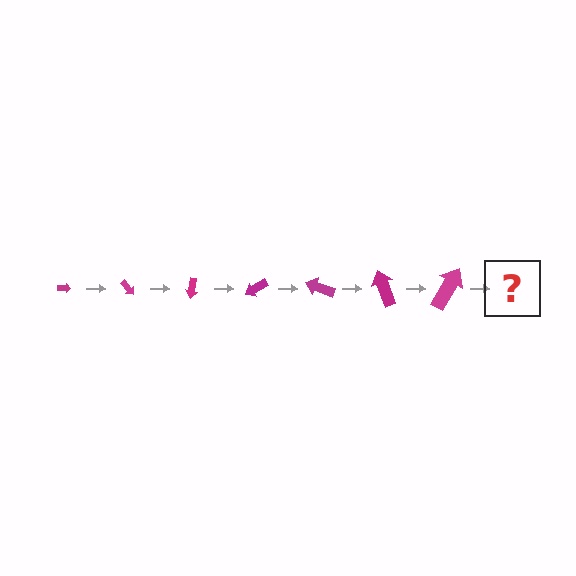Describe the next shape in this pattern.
It should be an arrow, larger than the previous one and rotated 350 degrees from the start.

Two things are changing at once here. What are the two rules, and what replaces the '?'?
The two rules are that the arrow grows larger each step and it rotates 50 degrees each step. The '?' should be an arrow, larger than the previous one and rotated 350 degrees from the start.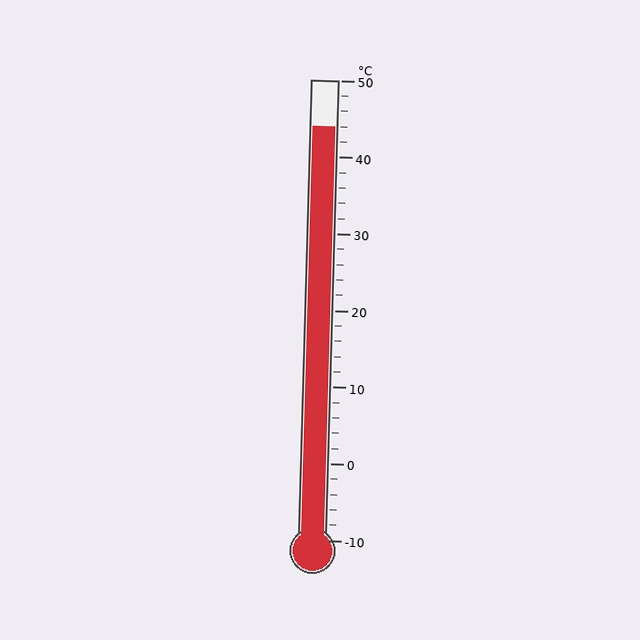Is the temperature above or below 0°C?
The temperature is above 0°C.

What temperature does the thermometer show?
The thermometer shows approximately 44°C.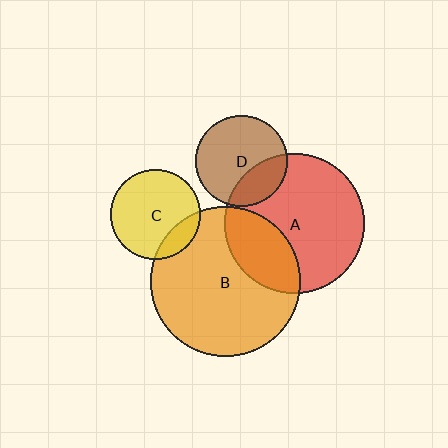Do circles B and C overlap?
Yes.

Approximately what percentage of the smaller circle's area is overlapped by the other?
Approximately 15%.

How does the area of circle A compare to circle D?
Approximately 2.3 times.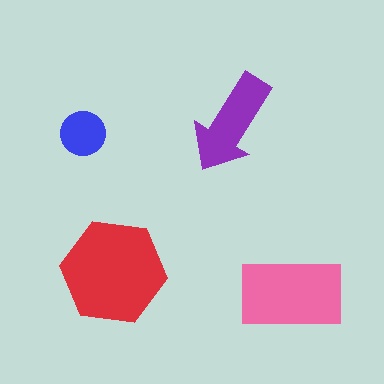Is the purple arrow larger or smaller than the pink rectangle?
Smaller.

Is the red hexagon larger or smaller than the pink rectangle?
Larger.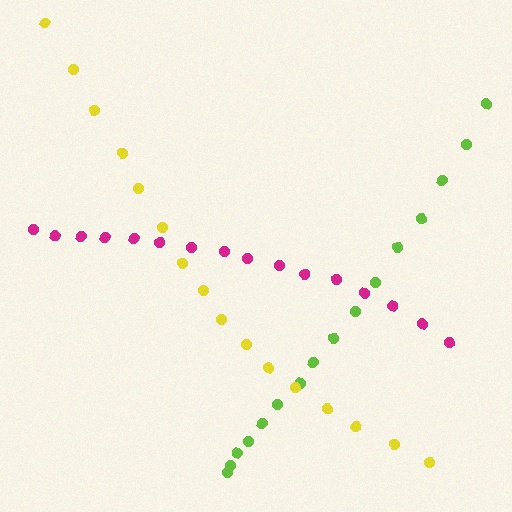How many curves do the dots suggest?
There are 3 distinct paths.